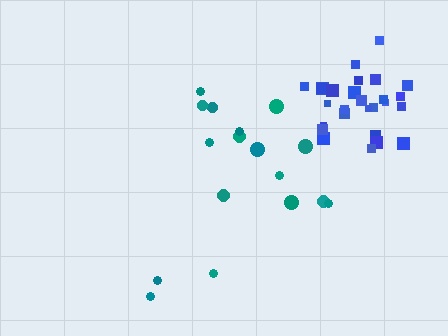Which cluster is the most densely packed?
Blue.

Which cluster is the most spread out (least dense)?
Teal.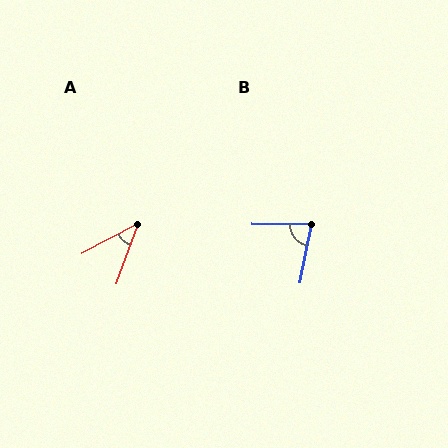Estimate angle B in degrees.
Approximately 79 degrees.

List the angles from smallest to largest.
A (42°), B (79°).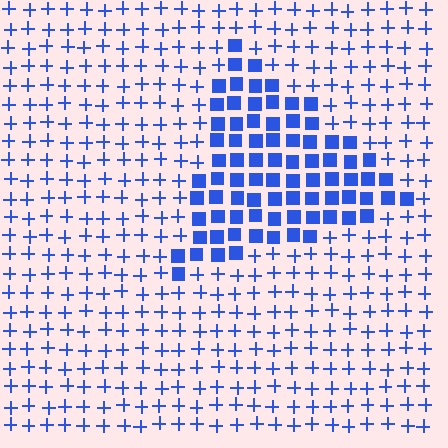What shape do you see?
I see a triangle.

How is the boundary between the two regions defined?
The boundary is defined by a change in element shape: squares inside vs. plus signs outside. All elements share the same color and spacing.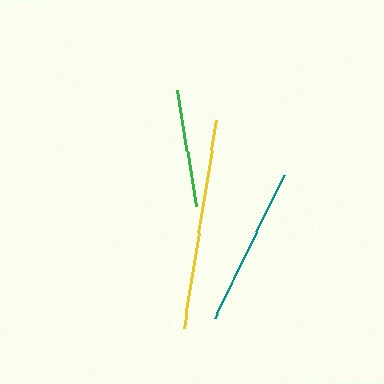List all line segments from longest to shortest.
From longest to shortest: yellow, teal, green.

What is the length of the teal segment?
The teal segment is approximately 159 pixels long.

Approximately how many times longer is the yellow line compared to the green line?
The yellow line is approximately 1.8 times the length of the green line.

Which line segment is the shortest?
The green line is the shortest at approximately 117 pixels.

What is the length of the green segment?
The green segment is approximately 117 pixels long.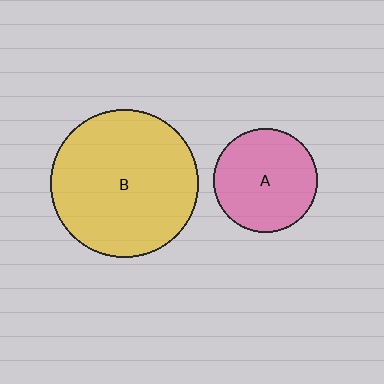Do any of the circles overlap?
No, none of the circles overlap.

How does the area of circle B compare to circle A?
Approximately 2.0 times.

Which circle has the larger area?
Circle B (yellow).